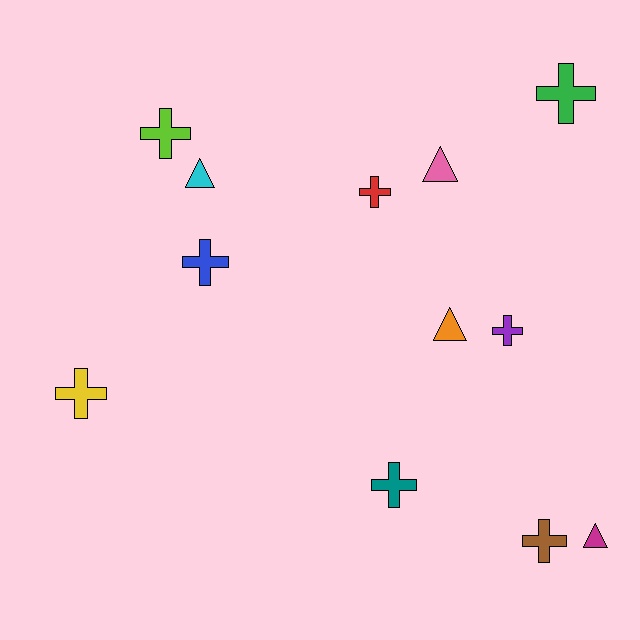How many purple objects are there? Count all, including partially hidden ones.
There is 1 purple object.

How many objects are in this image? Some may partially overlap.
There are 12 objects.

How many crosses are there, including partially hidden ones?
There are 8 crosses.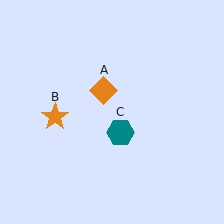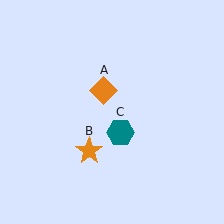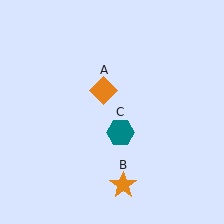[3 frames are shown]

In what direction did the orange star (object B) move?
The orange star (object B) moved down and to the right.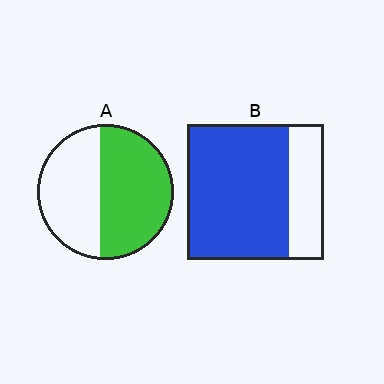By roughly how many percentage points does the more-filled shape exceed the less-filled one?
By roughly 20 percentage points (B over A).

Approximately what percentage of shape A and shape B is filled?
A is approximately 55% and B is approximately 75%.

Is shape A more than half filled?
Yes.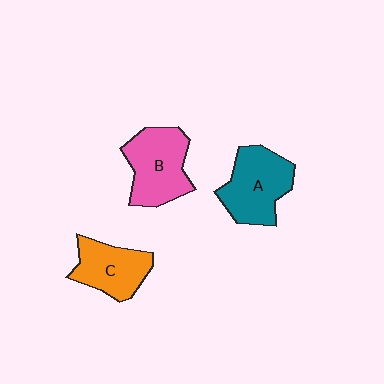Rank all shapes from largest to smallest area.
From largest to smallest: B (pink), A (teal), C (orange).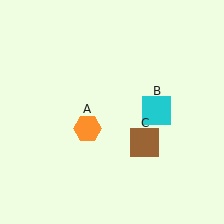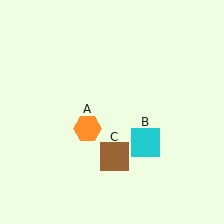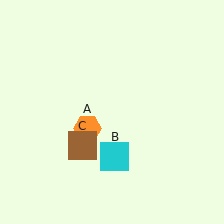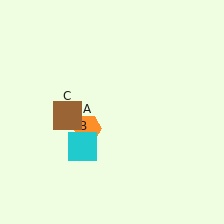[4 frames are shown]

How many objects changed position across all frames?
2 objects changed position: cyan square (object B), brown square (object C).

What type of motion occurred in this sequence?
The cyan square (object B), brown square (object C) rotated clockwise around the center of the scene.